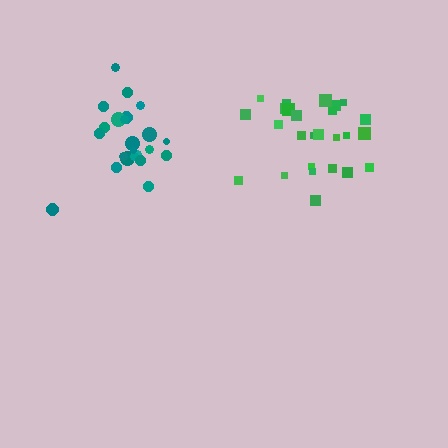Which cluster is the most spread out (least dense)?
Green.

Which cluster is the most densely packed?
Teal.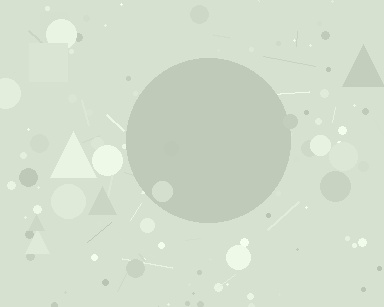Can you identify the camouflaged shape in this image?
The camouflaged shape is a circle.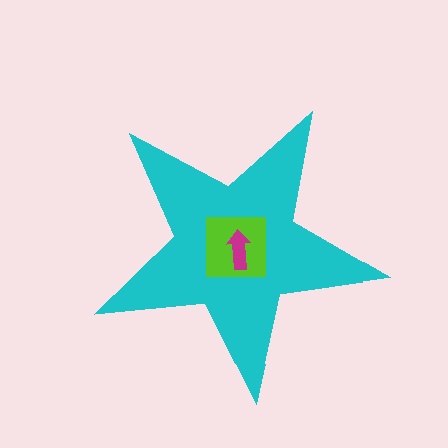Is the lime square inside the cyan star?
Yes.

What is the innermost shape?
The magenta arrow.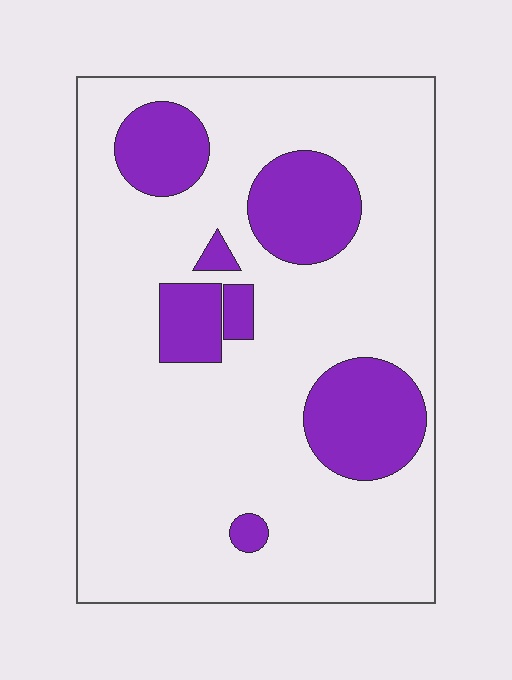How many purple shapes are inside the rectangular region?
7.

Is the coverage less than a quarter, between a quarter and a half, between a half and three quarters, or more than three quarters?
Less than a quarter.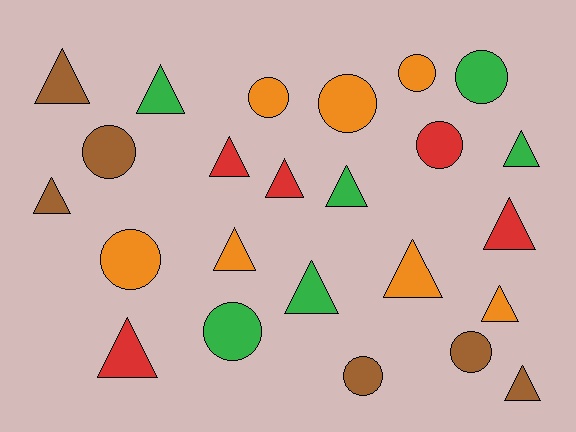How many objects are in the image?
There are 24 objects.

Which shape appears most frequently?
Triangle, with 14 objects.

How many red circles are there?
There is 1 red circle.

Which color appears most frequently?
Orange, with 7 objects.